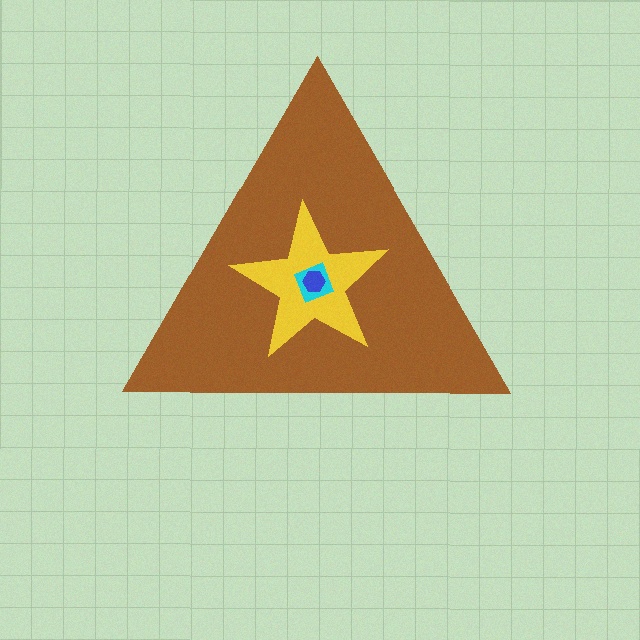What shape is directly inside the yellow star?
The cyan diamond.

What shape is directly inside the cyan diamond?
The blue hexagon.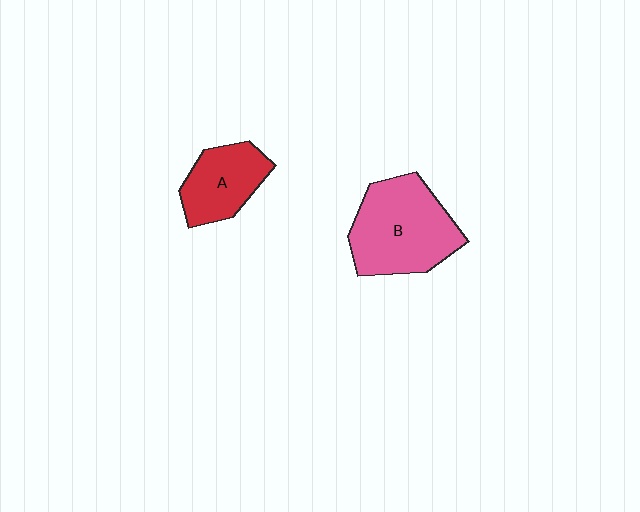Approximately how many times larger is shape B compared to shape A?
Approximately 1.6 times.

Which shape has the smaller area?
Shape A (red).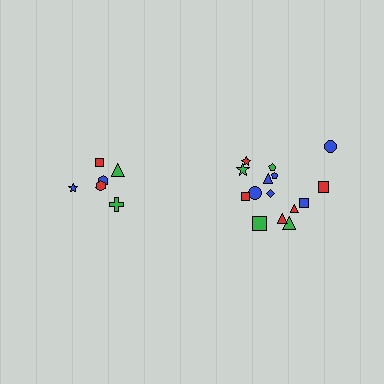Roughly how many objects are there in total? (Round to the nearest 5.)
Roughly 20 objects in total.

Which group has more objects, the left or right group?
The right group.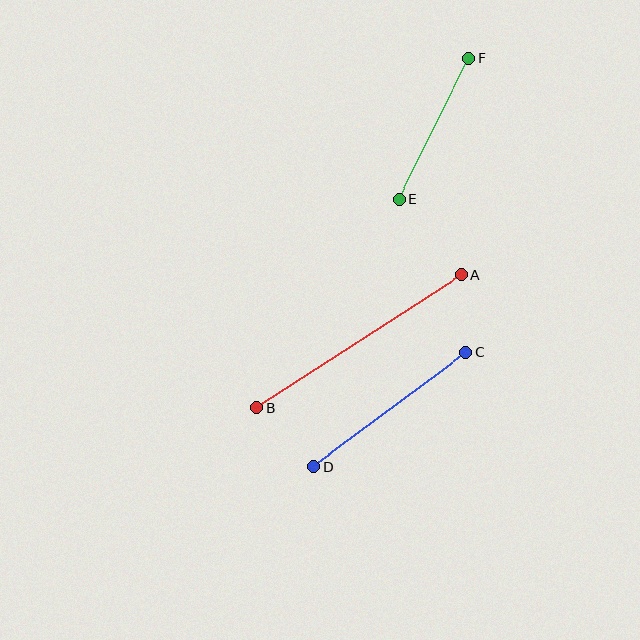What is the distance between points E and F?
The distance is approximately 157 pixels.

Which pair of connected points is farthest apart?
Points A and B are farthest apart.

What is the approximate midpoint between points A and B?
The midpoint is at approximately (359, 341) pixels.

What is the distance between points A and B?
The distance is approximately 244 pixels.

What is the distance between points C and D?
The distance is approximately 190 pixels.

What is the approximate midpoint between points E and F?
The midpoint is at approximately (434, 129) pixels.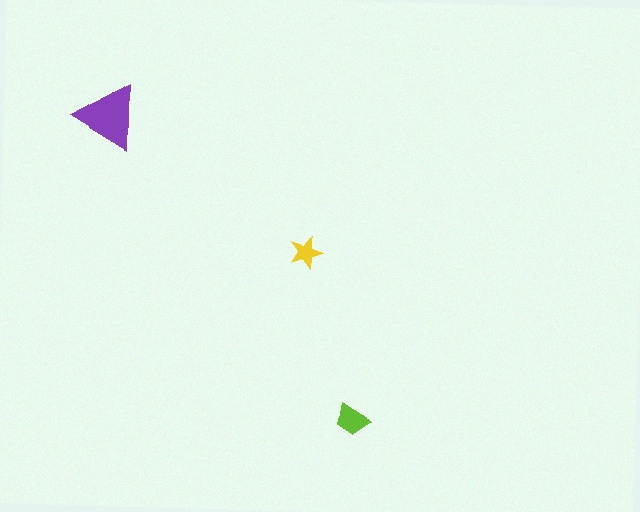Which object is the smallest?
The yellow star.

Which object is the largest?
The purple triangle.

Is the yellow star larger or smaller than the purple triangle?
Smaller.